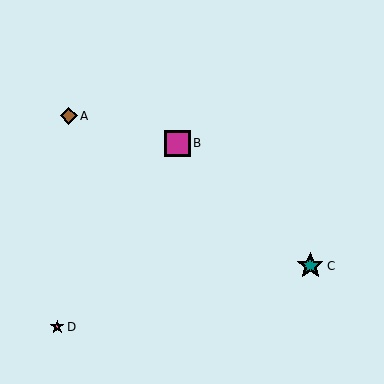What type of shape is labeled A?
Shape A is a brown diamond.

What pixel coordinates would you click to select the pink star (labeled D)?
Click at (57, 327) to select the pink star D.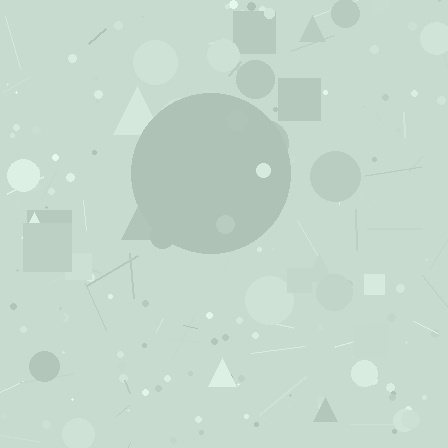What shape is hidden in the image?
A circle is hidden in the image.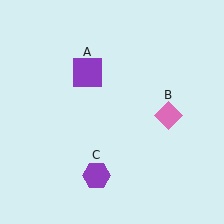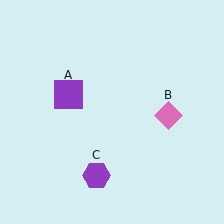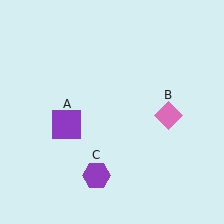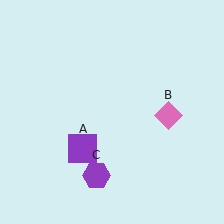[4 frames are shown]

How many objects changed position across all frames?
1 object changed position: purple square (object A).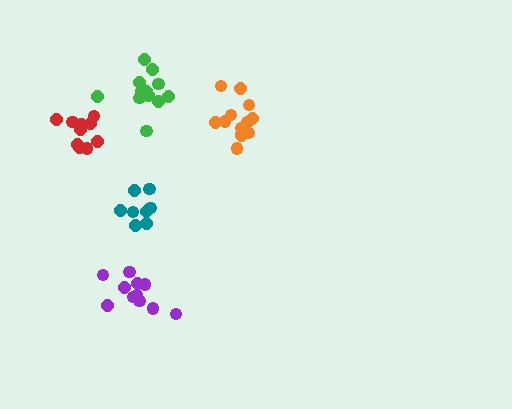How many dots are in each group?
Group 1: 8 dots, Group 2: 11 dots, Group 3: 13 dots, Group 4: 10 dots, Group 5: 12 dots (54 total).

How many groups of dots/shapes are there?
There are 5 groups.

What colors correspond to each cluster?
The clusters are colored: teal, purple, orange, red, green.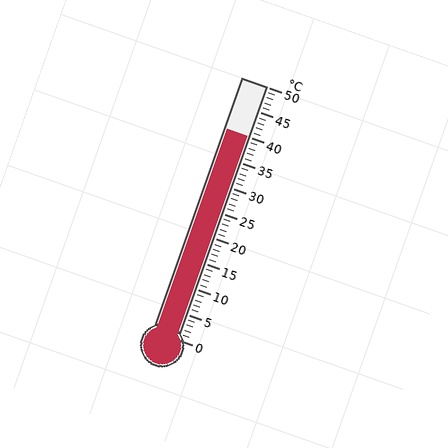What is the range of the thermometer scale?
The thermometer scale ranges from 0°C to 50°C.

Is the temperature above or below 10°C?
The temperature is above 10°C.